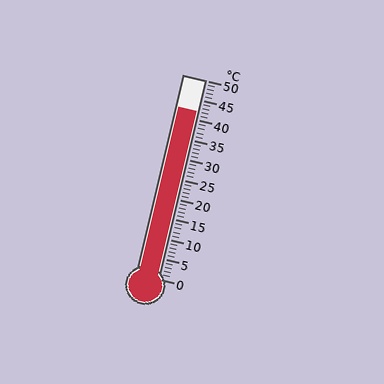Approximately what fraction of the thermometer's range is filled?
The thermometer is filled to approximately 85% of its range.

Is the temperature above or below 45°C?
The temperature is below 45°C.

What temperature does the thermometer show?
The thermometer shows approximately 42°C.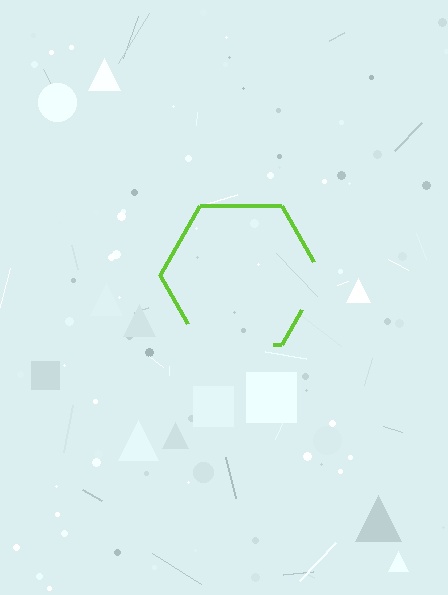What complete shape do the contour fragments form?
The contour fragments form a hexagon.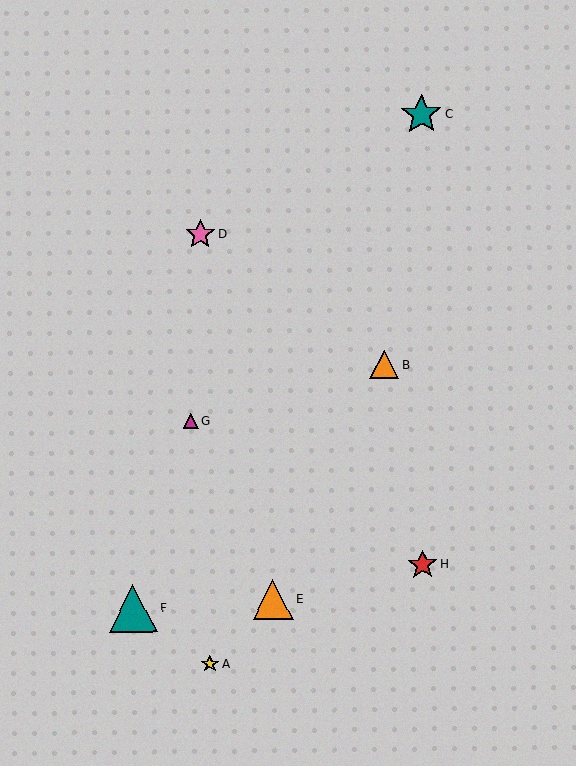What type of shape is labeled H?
Shape H is a red star.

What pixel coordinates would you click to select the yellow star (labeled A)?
Click at (210, 664) to select the yellow star A.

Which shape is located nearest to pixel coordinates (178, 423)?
The magenta triangle (labeled G) at (191, 421) is nearest to that location.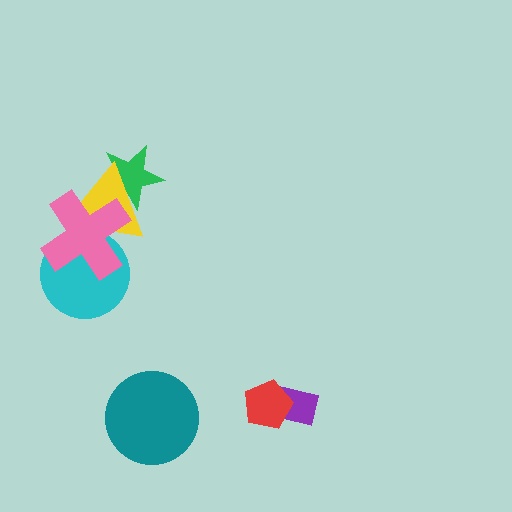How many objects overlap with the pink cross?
2 objects overlap with the pink cross.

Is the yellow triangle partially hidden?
Yes, it is partially covered by another shape.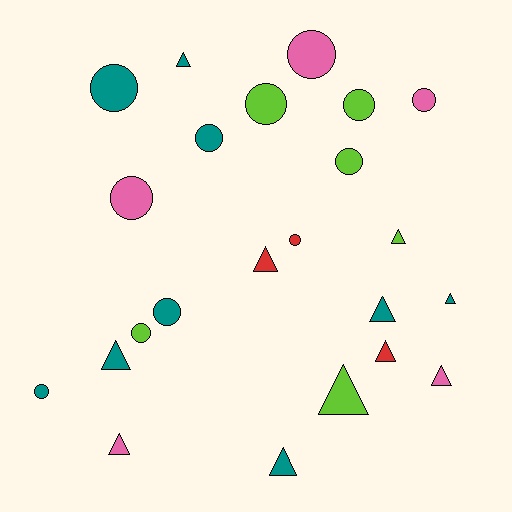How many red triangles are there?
There are 2 red triangles.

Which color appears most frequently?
Teal, with 9 objects.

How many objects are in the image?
There are 23 objects.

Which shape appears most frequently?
Circle, with 12 objects.